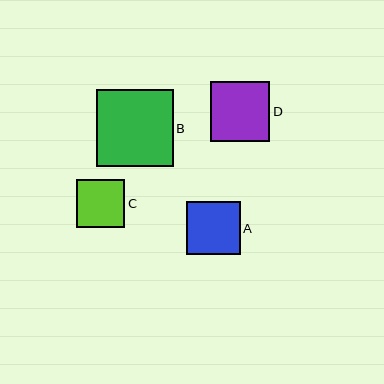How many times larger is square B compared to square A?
Square B is approximately 1.4 times the size of square A.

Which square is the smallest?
Square C is the smallest with a size of approximately 48 pixels.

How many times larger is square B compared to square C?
Square B is approximately 1.6 times the size of square C.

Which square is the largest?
Square B is the largest with a size of approximately 77 pixels.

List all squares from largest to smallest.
From largest to smallest: B, D, A, C.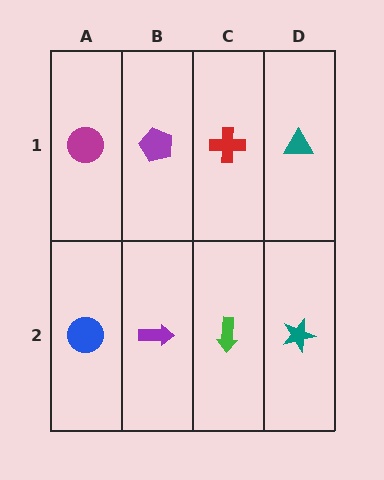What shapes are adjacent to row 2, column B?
A purple pentagon (row 1, column B), a blue circle (row 2, column A), a green arrow (row 2, column C).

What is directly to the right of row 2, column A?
A purple arrow.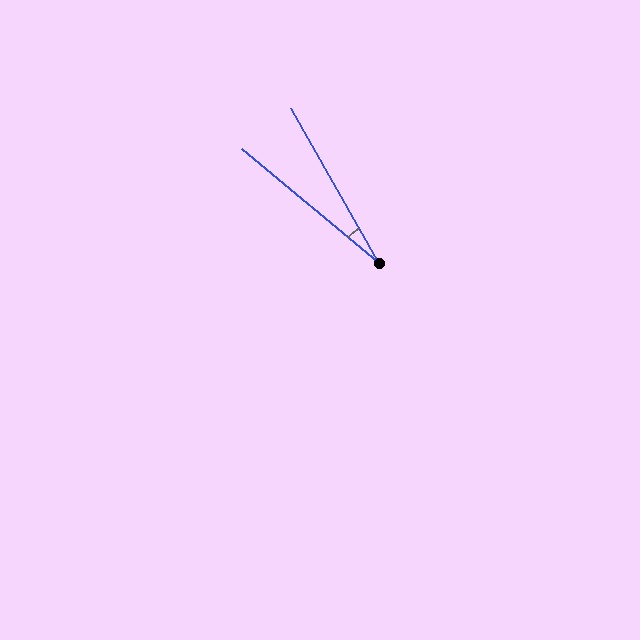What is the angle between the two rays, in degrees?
Approximately 21 degrees.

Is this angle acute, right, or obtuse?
It is acute.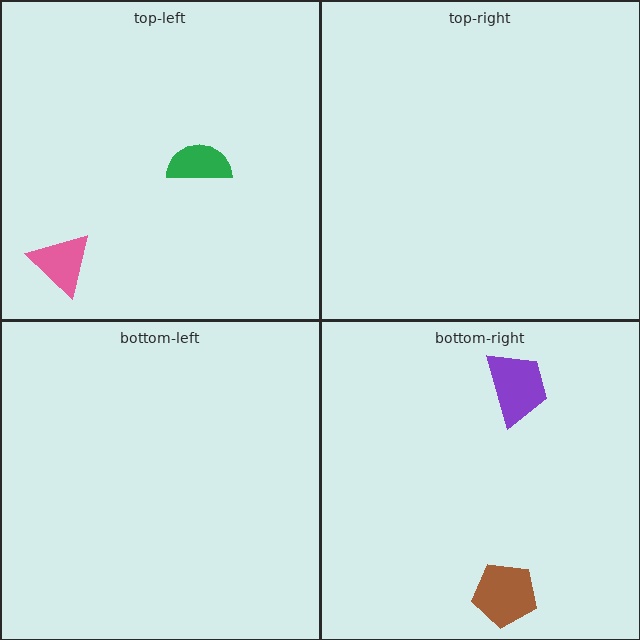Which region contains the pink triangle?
The top-left region.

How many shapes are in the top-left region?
2.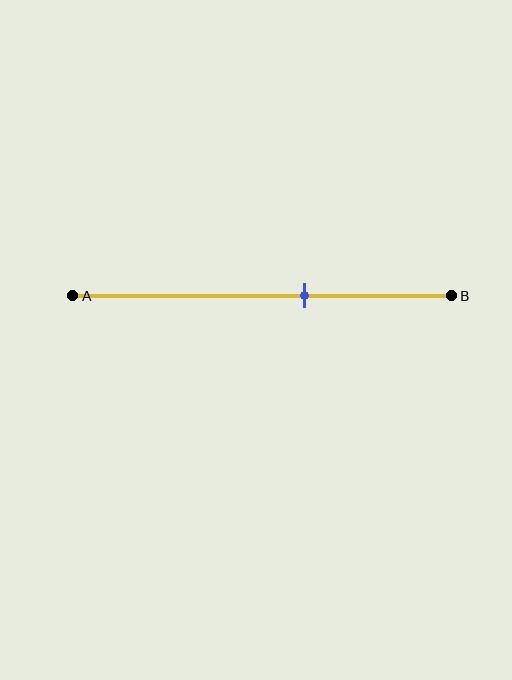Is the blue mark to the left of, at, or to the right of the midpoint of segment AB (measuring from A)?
The blue mark is to the right of the midpoint of segment AB.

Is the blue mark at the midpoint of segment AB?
No, the mark is at about 60% from A, not at the 50% midpoint.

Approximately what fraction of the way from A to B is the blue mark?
The blue mark is approximately 60% of the way from A to B.